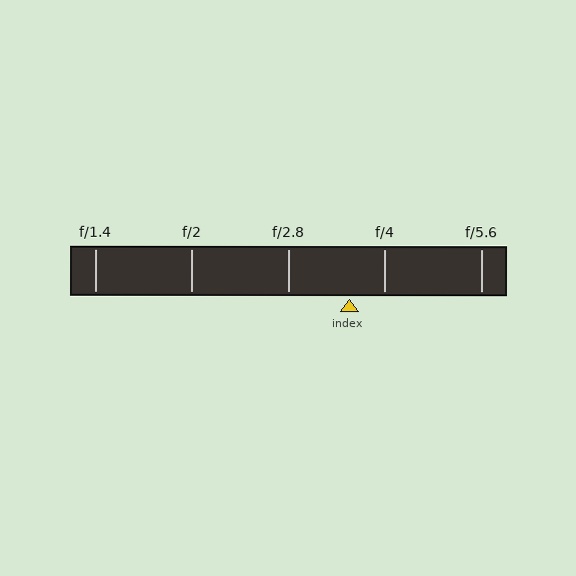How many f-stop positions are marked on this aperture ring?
There are 5 f-stop positions marked.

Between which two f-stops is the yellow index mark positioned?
The index mark is between f/2.8 and f/4.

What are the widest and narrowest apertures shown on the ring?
The widest aperture shown is f/1.4 and the narrowest is f/5.6.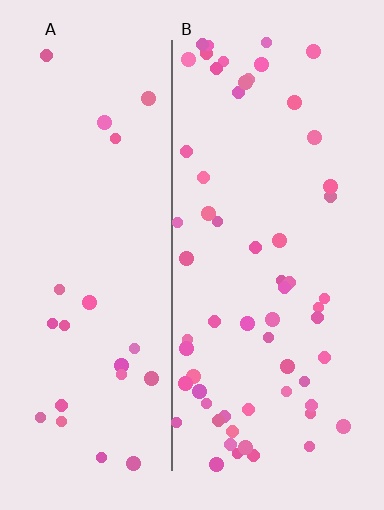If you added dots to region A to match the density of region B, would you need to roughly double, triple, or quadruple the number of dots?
Approximately triple.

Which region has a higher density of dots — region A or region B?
B (the right).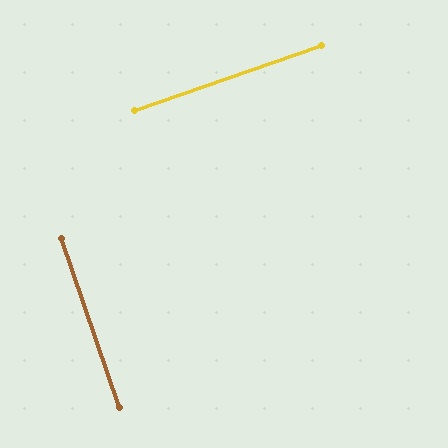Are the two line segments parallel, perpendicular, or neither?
Perpendicular — they meet at approximately 90°.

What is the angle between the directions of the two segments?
Approximately 90 degrees.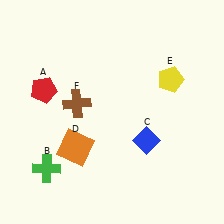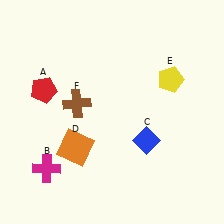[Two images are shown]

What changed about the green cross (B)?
In Image 1, B is green. In Image 2, it changed to magenta.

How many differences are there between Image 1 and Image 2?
There is 1 difference between the two images.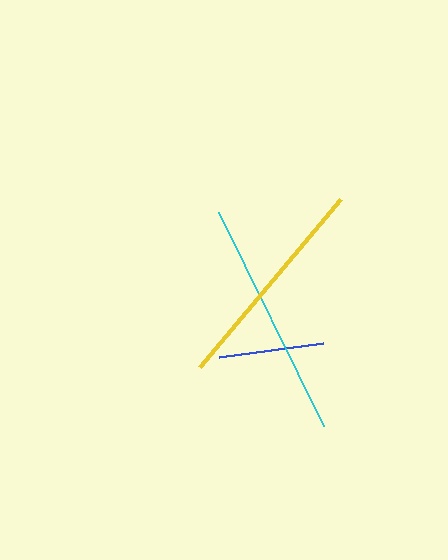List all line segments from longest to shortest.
From longest to shortest: cyan, yellow, blue.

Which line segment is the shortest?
The blue line is the shortest at approximately 105 pixels.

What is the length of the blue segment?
The blue segment is approximately 105 pixels long.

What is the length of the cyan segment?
The cyan segment is approximately 239 pixels long.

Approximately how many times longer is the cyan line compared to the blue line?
The cyan line is approximately 2.3 times the length of the blue line.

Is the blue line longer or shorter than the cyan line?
The cyan line is longer than the blue line.